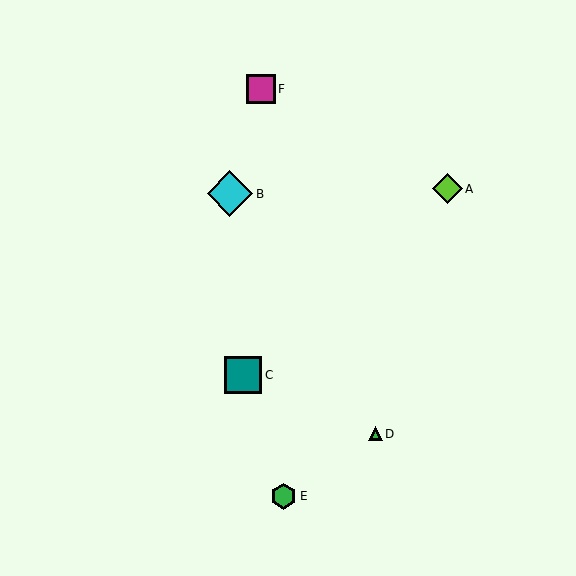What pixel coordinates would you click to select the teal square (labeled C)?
Click at (243, 375) to select the teal square C.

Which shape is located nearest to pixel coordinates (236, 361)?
The teal square (labeled C) at (243, 375) is nearest to that location.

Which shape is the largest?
The cyan diamond (labeled B) is the largest.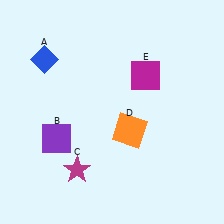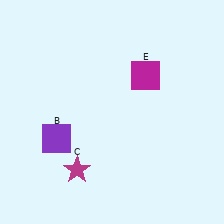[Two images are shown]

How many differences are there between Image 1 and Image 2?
There are 2 differences between the two images.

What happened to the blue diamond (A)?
The blue diamond (A) was removed in Image 2. It was in the top-left area of Image 1.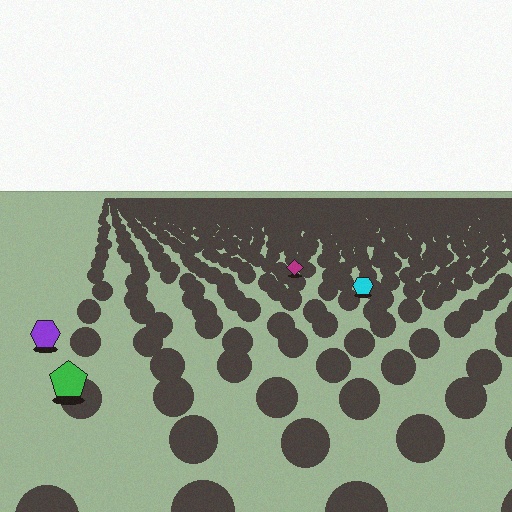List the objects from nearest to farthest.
From nearest to farthest: the green pentagon, the purple hexagon, the cyan hexagon, the magenta diamond.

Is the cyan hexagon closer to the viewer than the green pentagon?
No. The green pentagon is closer — you can tell from the texture gradient: the ground texture is coarser near it.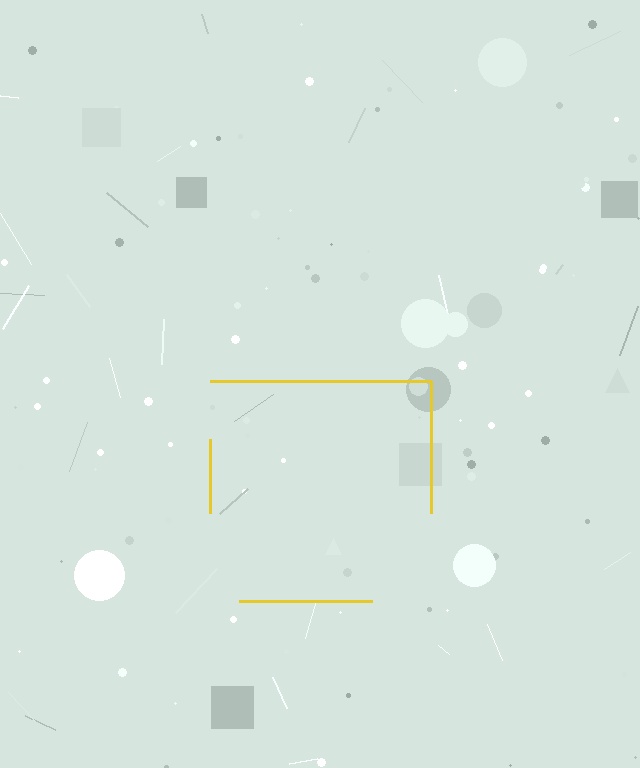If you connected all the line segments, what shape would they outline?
They would outline a square.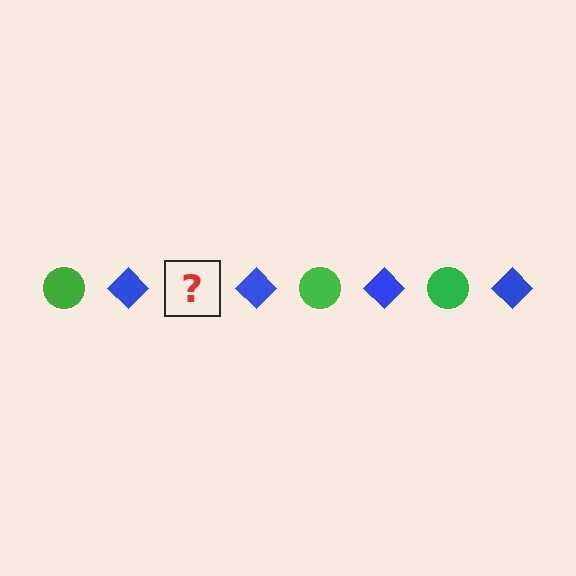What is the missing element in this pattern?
The missing element is a green circle.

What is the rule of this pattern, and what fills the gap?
The rule is that the pattern alternates between green circle and blue diamond. The gap should be filled with a green circle.